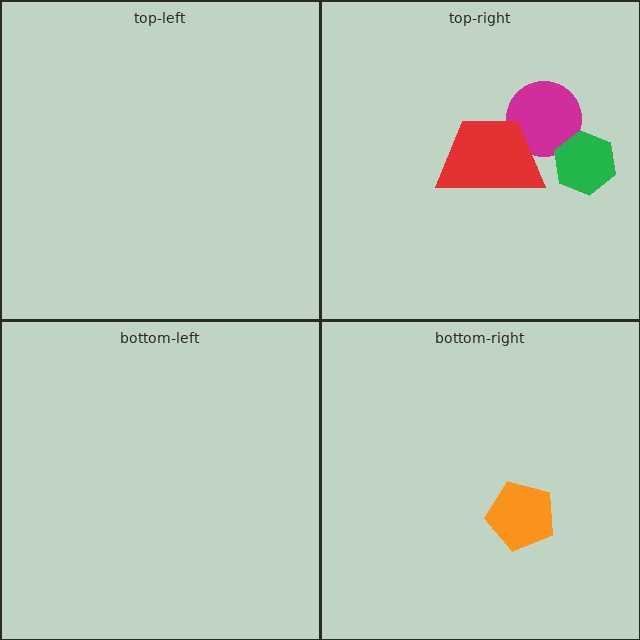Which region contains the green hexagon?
The top-right region.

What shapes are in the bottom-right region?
The orange pentagon.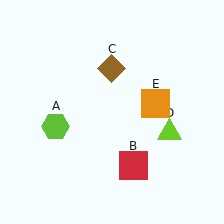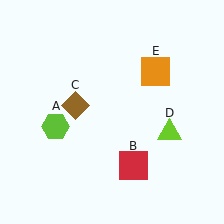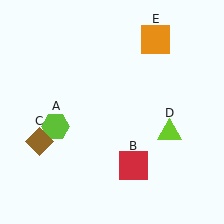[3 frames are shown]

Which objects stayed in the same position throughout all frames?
Lime hexagon (object A) and red square (object B) and lime triangle (object D) remained stationary.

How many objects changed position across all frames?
2 objects changed position: brown diamond (object C), orange square (object E).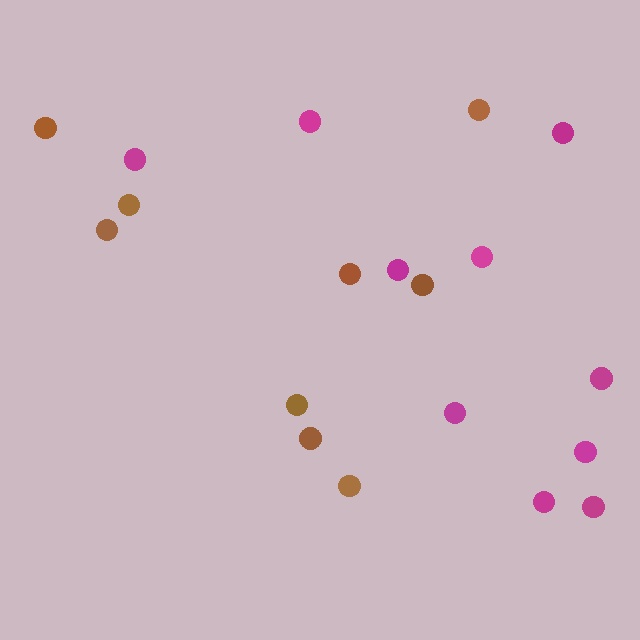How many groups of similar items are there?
There are 2 groups: one group of brown circles (9) and one group of magenta circles (10).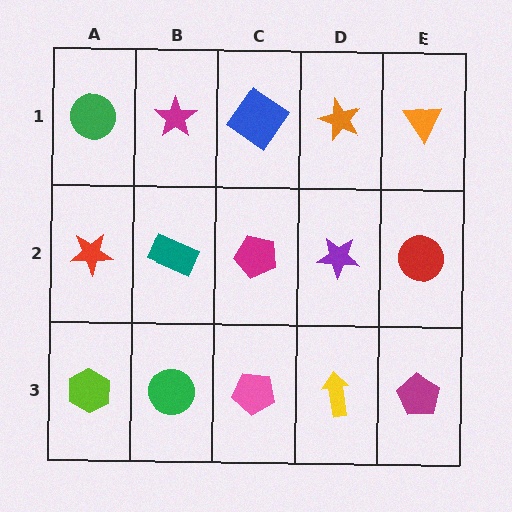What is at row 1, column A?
A green circle.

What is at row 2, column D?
A purple star.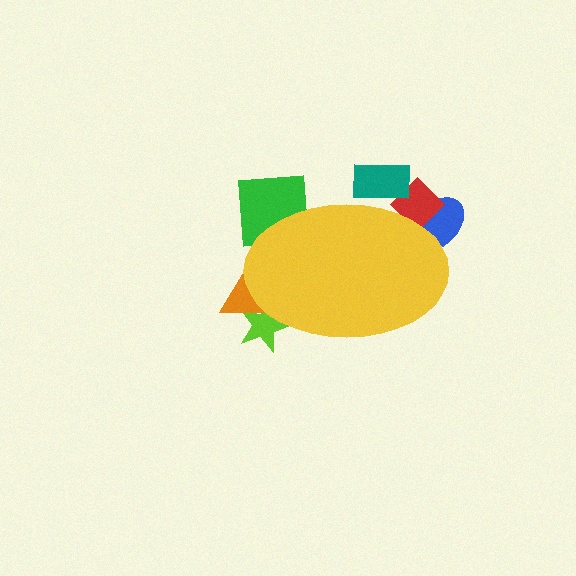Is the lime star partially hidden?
Yes, the lime star is partially hidden behind the yellow ellipse.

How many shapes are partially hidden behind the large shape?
6 shapes are partially hidden.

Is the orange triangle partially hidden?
Yes, the orange triangle is partially hidden behind the yellow ellipse.